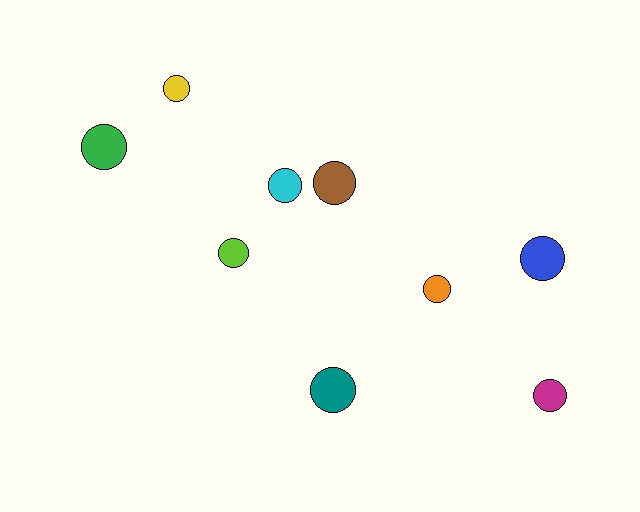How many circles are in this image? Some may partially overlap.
There are 9 circles.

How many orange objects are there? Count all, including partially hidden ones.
There is 1 orange object.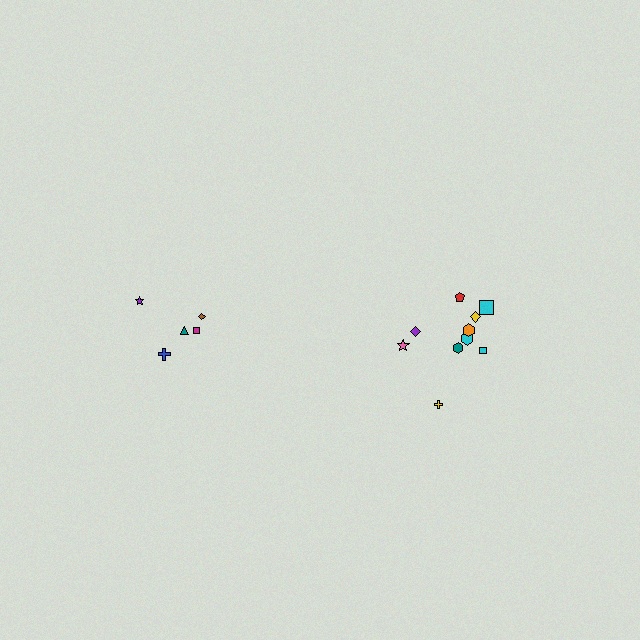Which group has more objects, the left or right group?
The right group.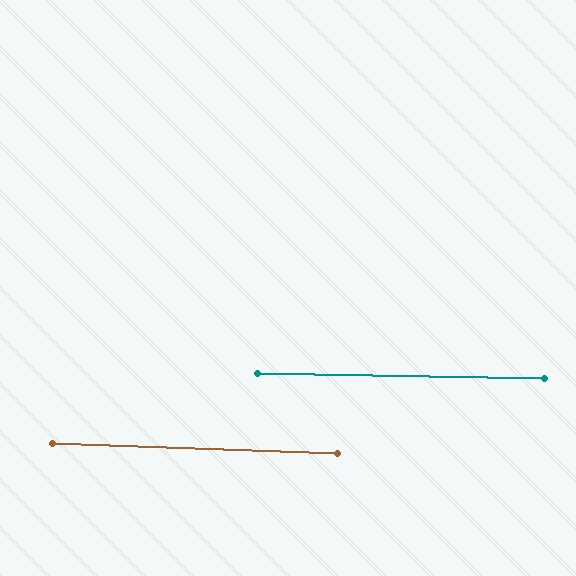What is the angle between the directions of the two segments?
Approximately 1 degree.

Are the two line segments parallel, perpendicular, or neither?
Parallel — their directions differ by only 0.9°.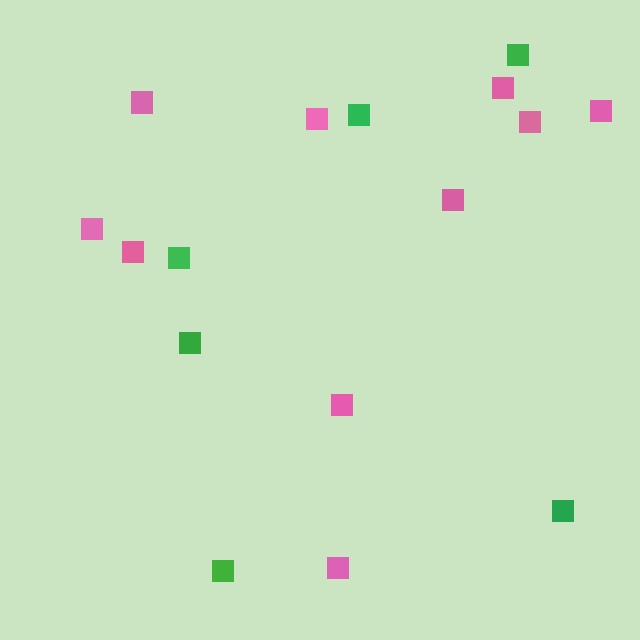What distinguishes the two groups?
There are 2 groups: one group of pink squares (10) and one group of green squares (6).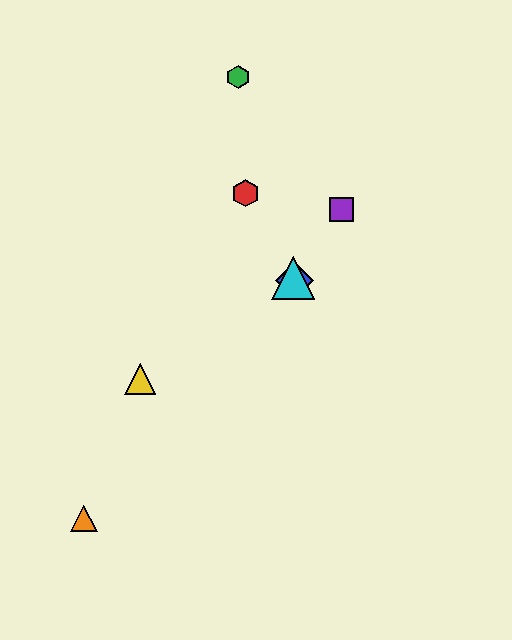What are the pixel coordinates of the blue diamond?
The blue diamond is at (295, 280).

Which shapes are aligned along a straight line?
The red hexagon, the blue diamond, the cyan triangle are aligned along a straight line.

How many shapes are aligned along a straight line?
3 shapes (the red hexagon, the blue diamond, the cyan triangle) are aligned along a straight line.